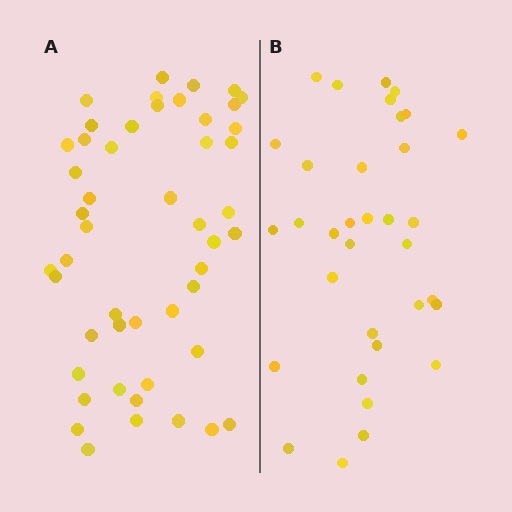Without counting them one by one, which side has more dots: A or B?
Region A (the left region) has more dots.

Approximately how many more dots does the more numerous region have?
Region A has approximately 15 more dots than region B.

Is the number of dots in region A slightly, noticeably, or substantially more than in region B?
Region A has noticeably more, but not dramatically so. The ratio is roughly 1.4 to 1.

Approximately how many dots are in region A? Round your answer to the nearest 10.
About 50 dots. (The exact count is 49, which rounds to 50.)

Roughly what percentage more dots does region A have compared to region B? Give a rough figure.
About 45% more.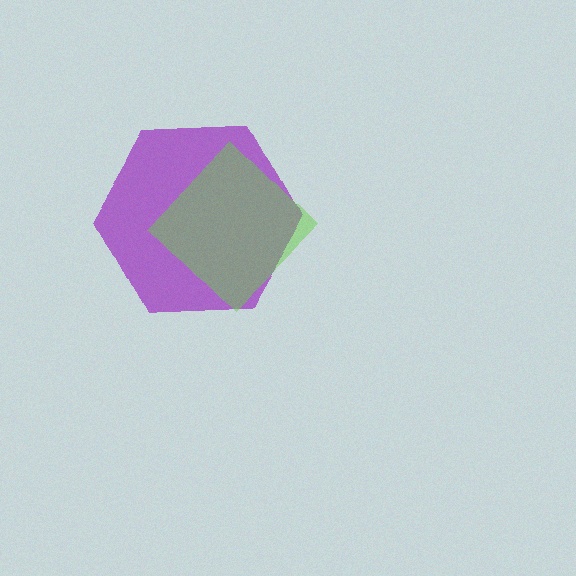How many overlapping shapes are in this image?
There are 2 overlapping shapes in the image.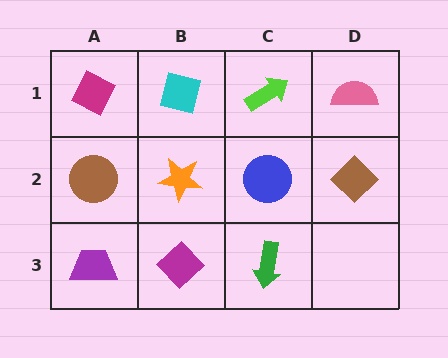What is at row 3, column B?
A magenta diamond.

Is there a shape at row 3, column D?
No, that cell is empty.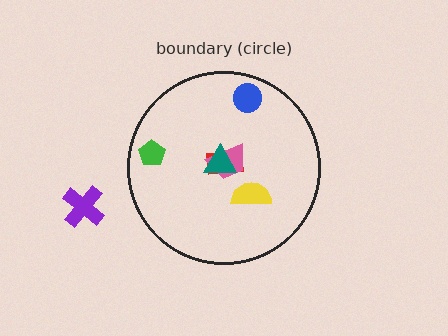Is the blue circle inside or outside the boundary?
Inside.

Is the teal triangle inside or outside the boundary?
Inside.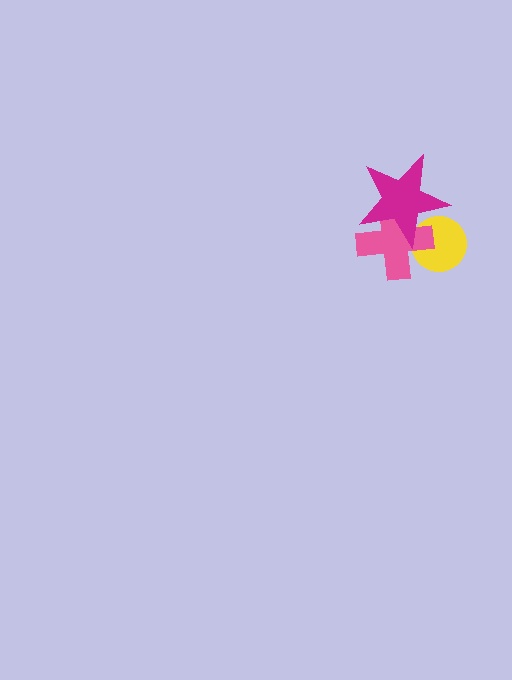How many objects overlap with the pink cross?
2 objects overlap with the pink cross.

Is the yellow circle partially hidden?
Yes, it is partially covered by another shape.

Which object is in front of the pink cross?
The magenta star is in front of the pink cross.